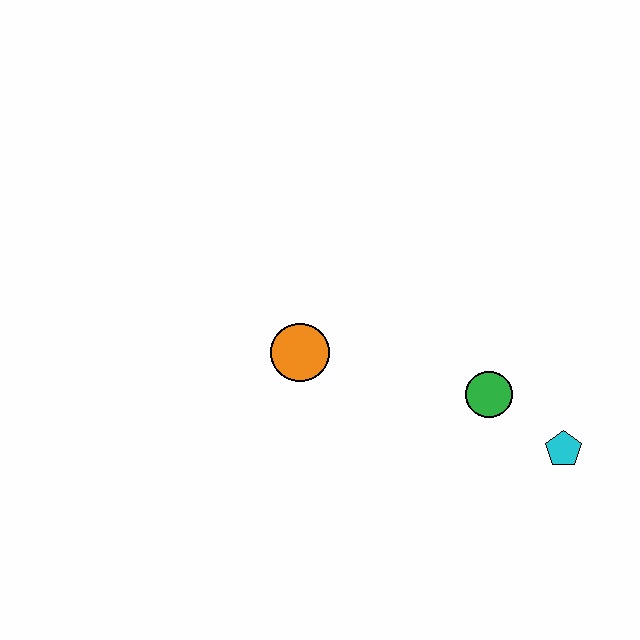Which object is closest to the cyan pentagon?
The green circle is closest to the cyan pentagon.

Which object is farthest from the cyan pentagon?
The orange circle is farthest from the cyan pentagon.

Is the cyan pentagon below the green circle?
Yes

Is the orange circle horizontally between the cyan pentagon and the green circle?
No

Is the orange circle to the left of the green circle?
Yes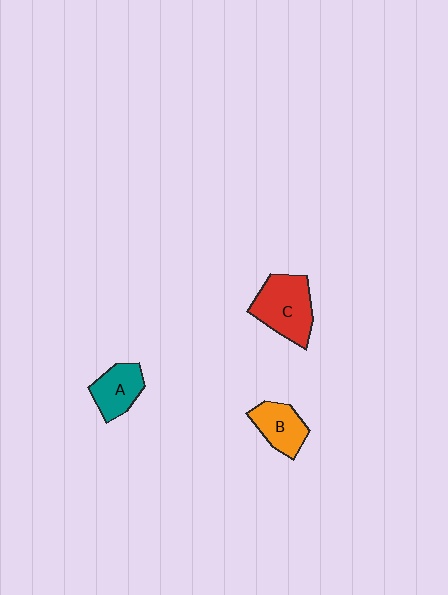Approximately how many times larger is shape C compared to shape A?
Approximately 1.5 times.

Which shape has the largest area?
Shape C (red).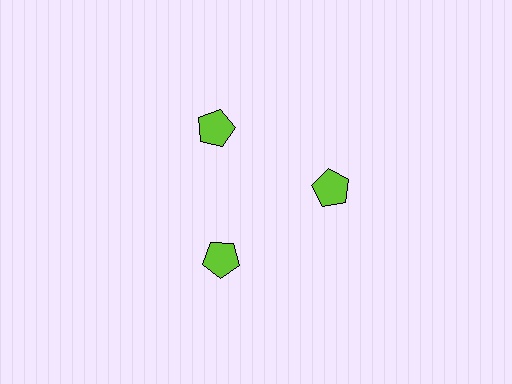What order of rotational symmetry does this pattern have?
This pattern has 3-fold rotational symmetry.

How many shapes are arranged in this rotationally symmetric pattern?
There are 3 shapes, arranged in 3 groups of 1.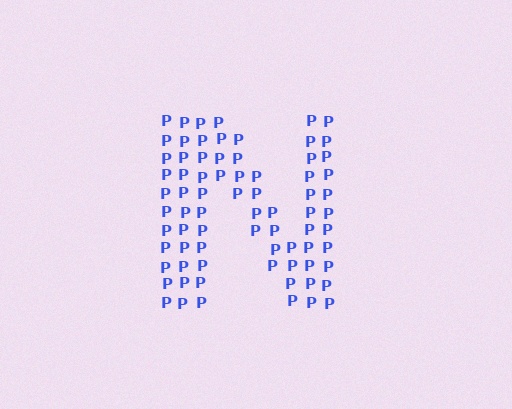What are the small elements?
The small elements are letter P's.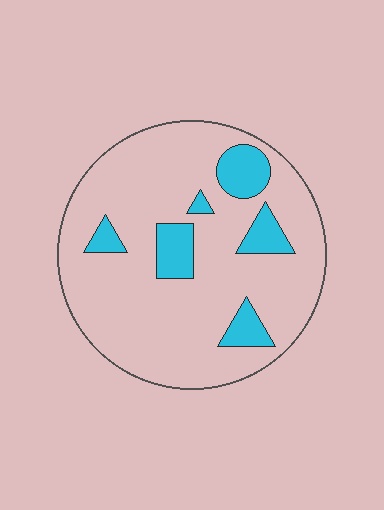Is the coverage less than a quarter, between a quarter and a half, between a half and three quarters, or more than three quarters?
Less than a quarter.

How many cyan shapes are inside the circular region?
6.